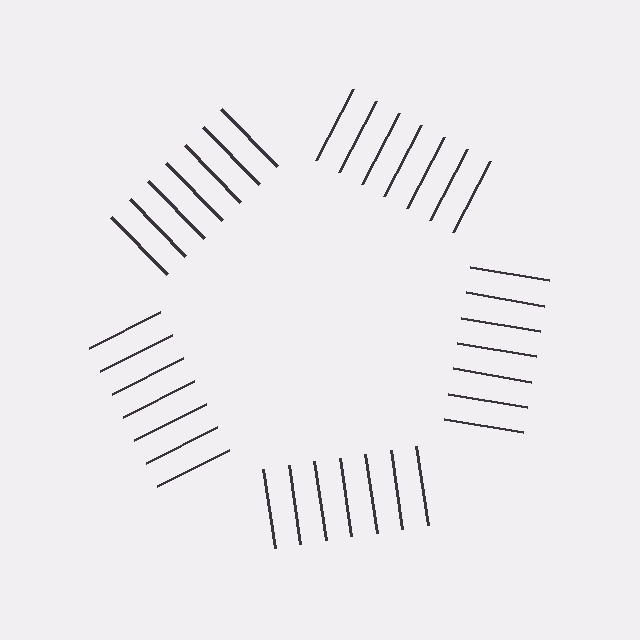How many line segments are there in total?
35 — 7 along each of the 5 edges.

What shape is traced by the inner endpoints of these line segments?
An illusory pentagon — the line segments terminate on its edges but no continuous stroke is drawn.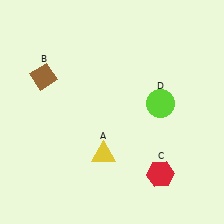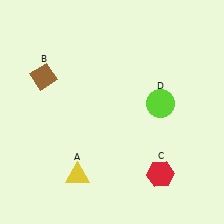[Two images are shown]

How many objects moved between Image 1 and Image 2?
1 object moved between the two images.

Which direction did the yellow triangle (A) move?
The yellow triangle (A) moved left.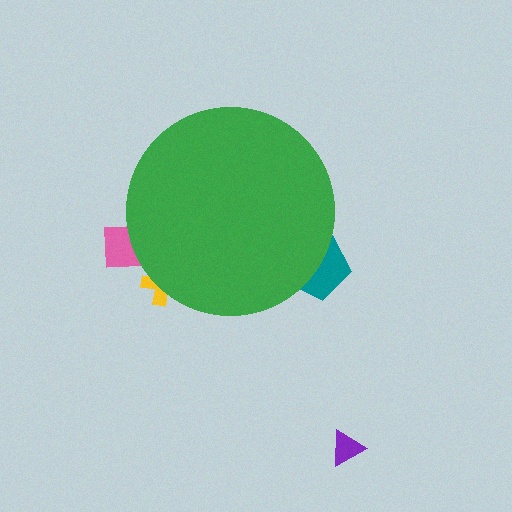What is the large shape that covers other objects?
A green circle.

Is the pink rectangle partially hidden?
Yes, the pink rectangle is partially hidden behind the green circle.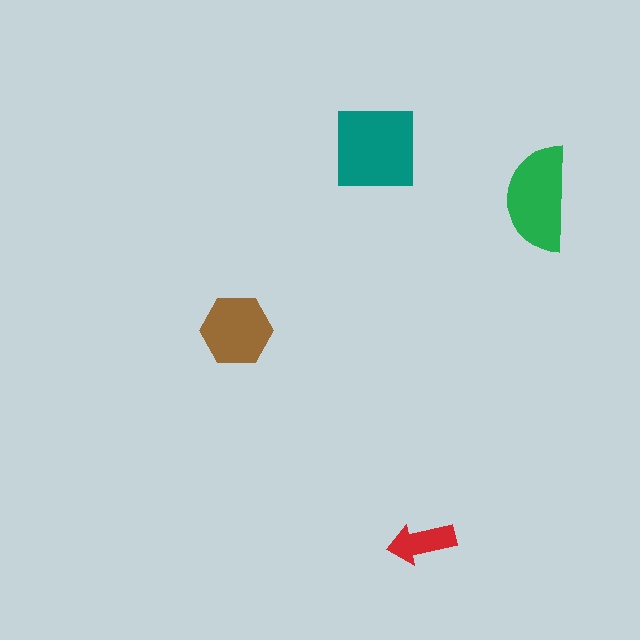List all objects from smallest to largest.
The red arrow, the brown hexagon, the green semicircle, the teal square.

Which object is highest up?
The teal square is topmost.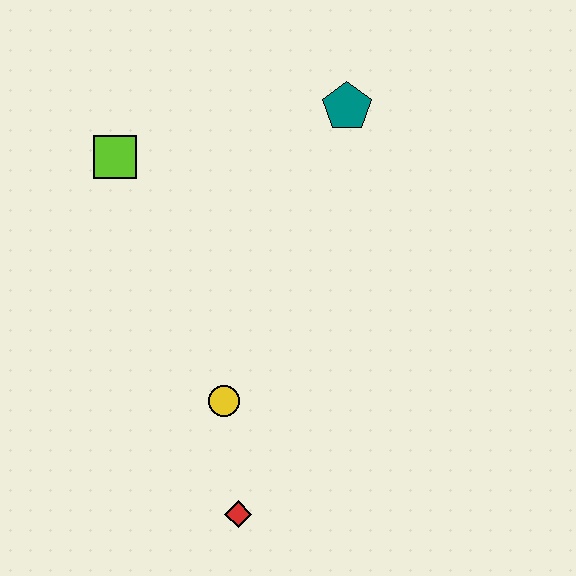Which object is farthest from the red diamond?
The teal pentagon is farthest from the red diamond.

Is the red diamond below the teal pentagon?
Yes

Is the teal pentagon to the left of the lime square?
No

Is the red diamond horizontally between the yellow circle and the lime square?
No